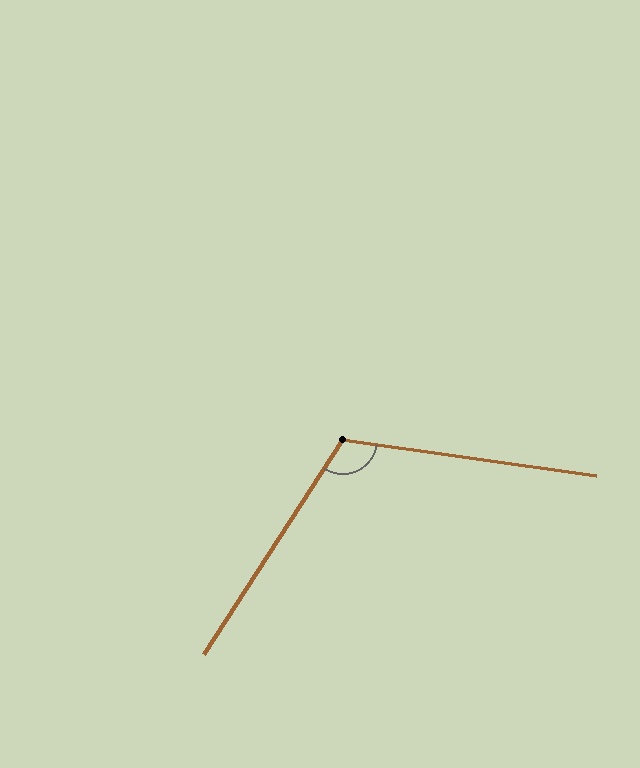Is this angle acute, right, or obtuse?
It is obtuse.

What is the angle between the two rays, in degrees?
Approximately 115 degrees.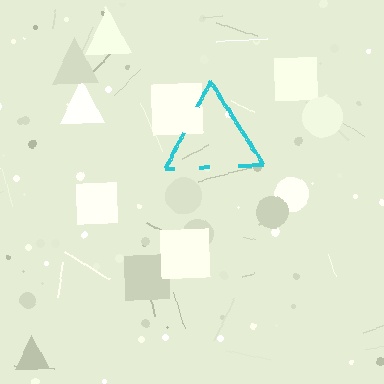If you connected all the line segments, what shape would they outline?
They would outline a triangle.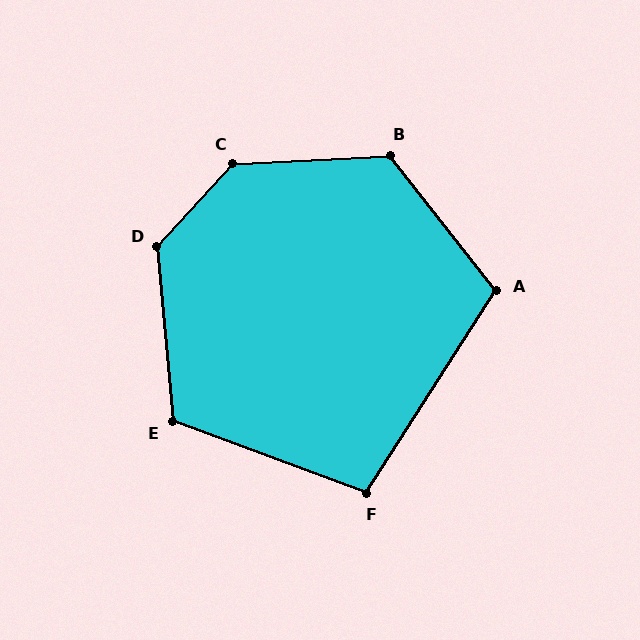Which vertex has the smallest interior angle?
F, at approximately 103 degrees.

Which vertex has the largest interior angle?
C, at approximately 136 degrees.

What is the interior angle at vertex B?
Approximately 125 degrees (obtuse).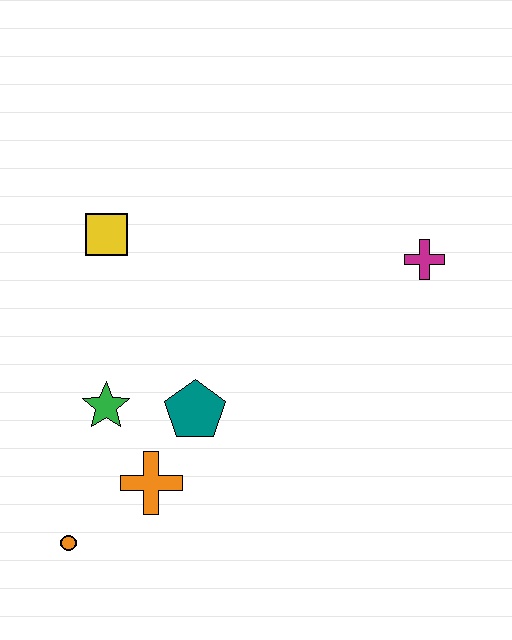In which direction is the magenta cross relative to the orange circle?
The magenta cross is to the right of the orange circle.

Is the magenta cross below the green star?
No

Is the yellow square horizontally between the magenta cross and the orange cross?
No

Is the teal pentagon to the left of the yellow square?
No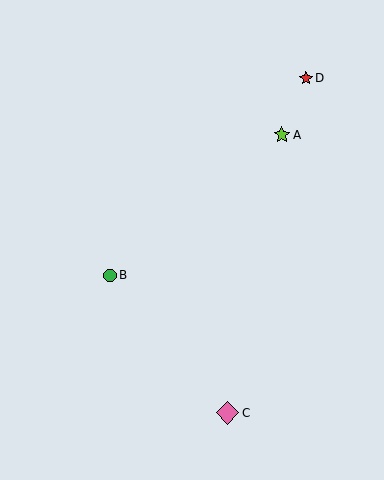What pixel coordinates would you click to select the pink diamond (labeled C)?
Click at (228, 413) to select the pink diamond C.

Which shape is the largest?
The pink diamond (labeled C) is the largest.